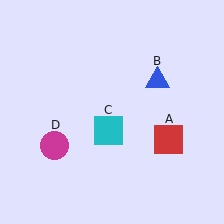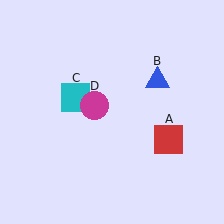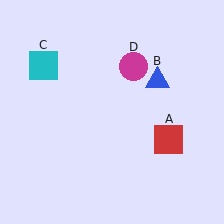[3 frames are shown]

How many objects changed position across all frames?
2 objects changed position: cyan square (object C), magenta circle (object D).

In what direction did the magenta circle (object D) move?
The magenta circle (object D) moved up and to the right.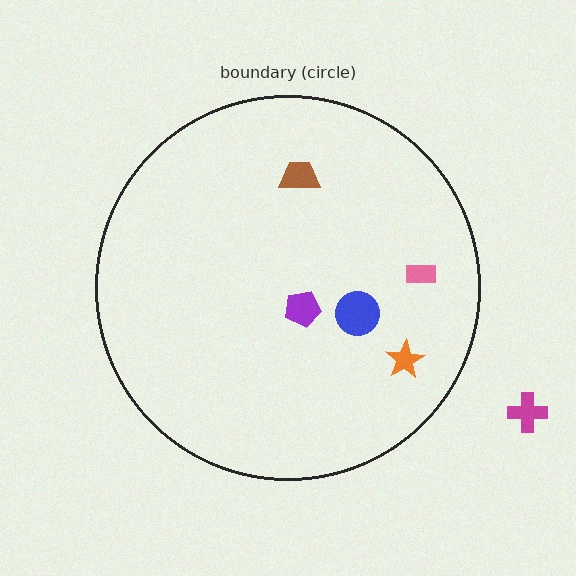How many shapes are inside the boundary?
5 inside, 1 outside.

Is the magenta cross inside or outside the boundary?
Outside.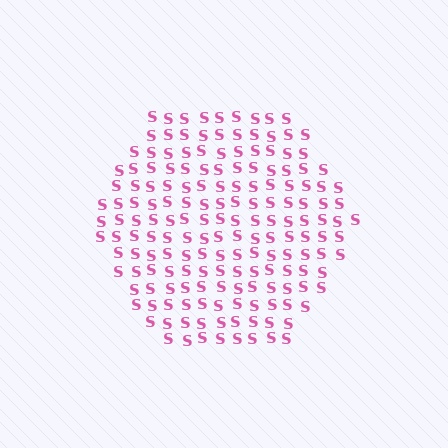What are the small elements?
The small elements are letter S's.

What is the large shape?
The large shape is a hexagon.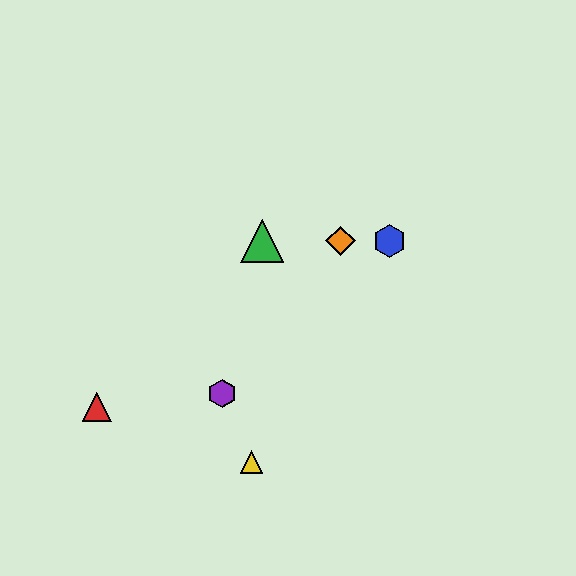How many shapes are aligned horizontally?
3 shapes (the blue hexagon, the green triangle, the orange diamond) are aligned horizontally.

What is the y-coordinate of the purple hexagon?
The purple hexagon is at y≈393.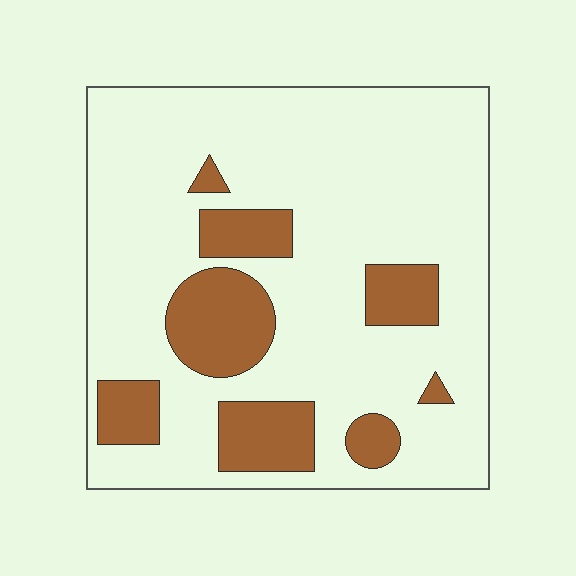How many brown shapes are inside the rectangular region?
8.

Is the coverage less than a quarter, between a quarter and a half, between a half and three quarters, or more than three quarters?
Less than a quarter.